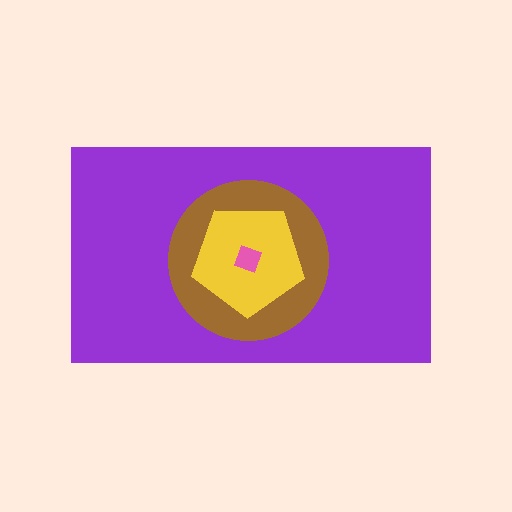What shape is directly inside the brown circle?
The yellow pentagon.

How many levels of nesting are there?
4.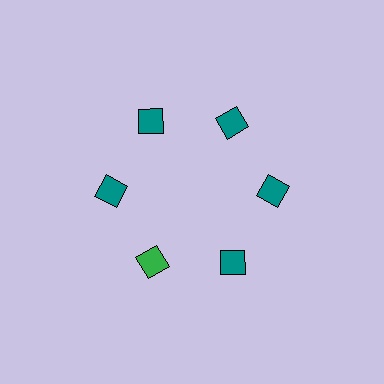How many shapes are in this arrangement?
There are 6 shapes arranged in a ring pattern.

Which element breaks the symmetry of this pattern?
The green diamond at roughly the 7 o'clock position breaks the symmetry. All other shapes are teal diamonds.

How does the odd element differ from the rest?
It has a different color: green instead of teal.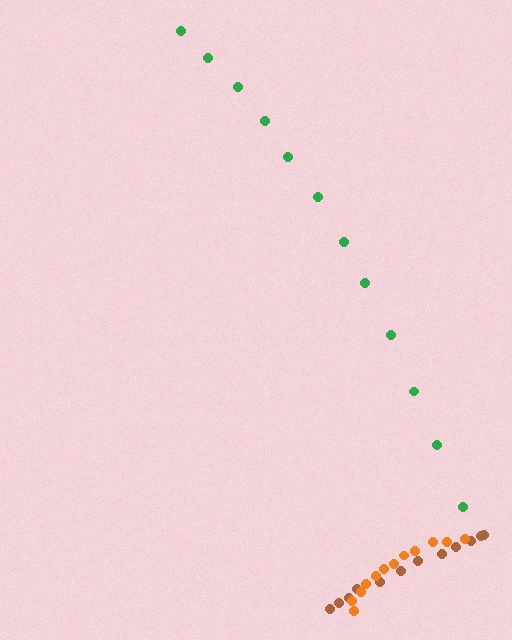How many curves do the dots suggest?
There are 3 distinct paths.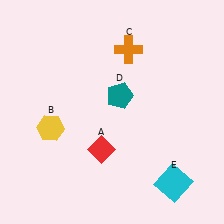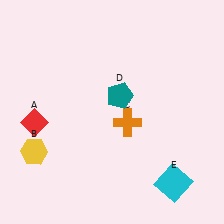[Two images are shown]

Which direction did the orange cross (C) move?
The orange cross (C) moved down.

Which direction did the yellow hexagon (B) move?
The yellow hexagon (B) moved down.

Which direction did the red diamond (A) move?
The red diamond (A) moved left.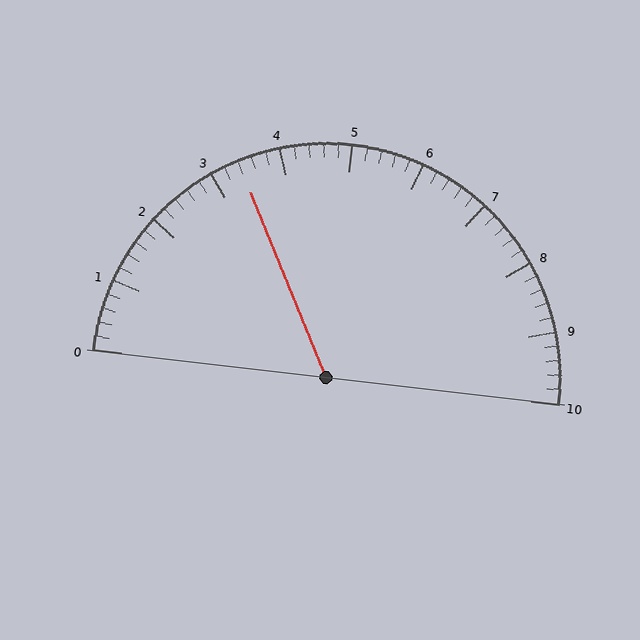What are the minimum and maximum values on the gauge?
The gauge ranges from 0 to 10.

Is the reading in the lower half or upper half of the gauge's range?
The reading is in the lower half of the range (0 to 10).